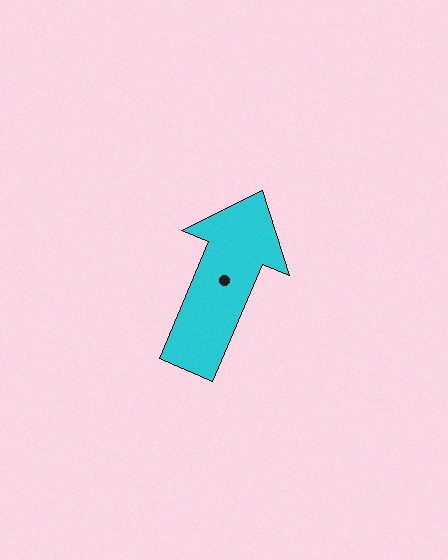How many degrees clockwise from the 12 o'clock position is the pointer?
Approximately 23 degrees.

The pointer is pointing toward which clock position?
Roughly 1 o'clock.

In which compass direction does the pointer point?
Northeast.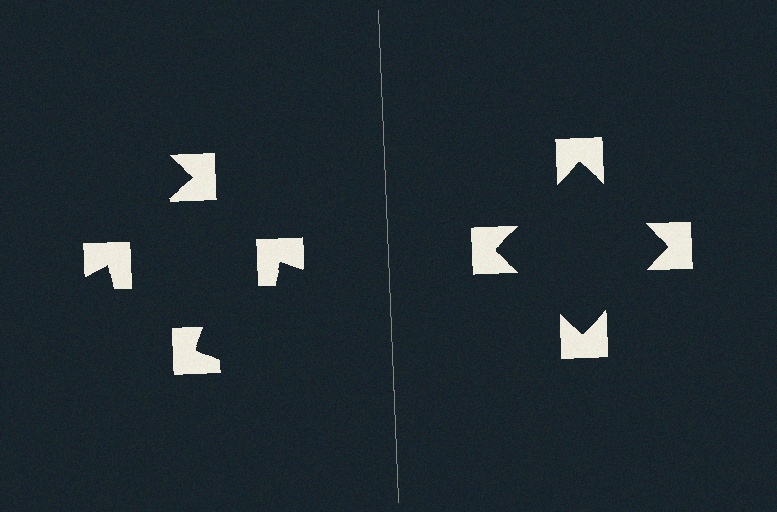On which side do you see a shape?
An illusory square appears on the right side. On the left side the wedge cuts are rotated, so no coherent shape forms.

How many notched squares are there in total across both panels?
8 — 4 on each side.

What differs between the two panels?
The notched squares are positioned identically on both sides; only the wedge orientations differ. On the right they align to a square; on the left they are misaligned.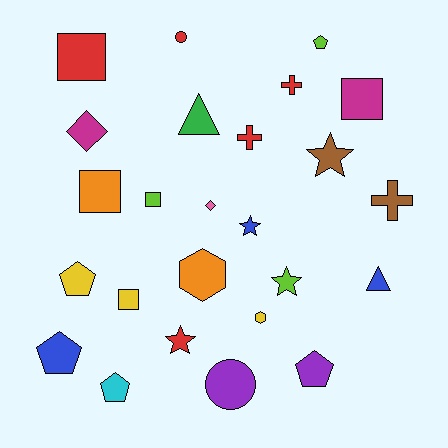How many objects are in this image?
There are 25 objects.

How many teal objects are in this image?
There are no teal objects.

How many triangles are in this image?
There are 2 triangles.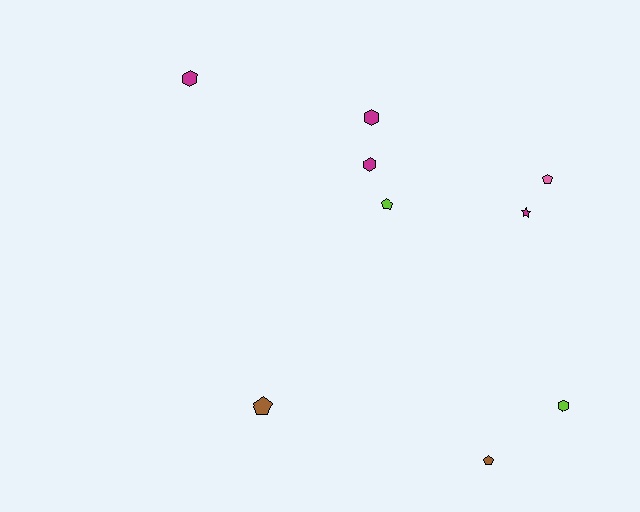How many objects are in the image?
There are 9 objects.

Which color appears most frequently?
Magenta, with 4 objects.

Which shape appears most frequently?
Pentagon, with 4 objects.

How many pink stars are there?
There are no pink stars.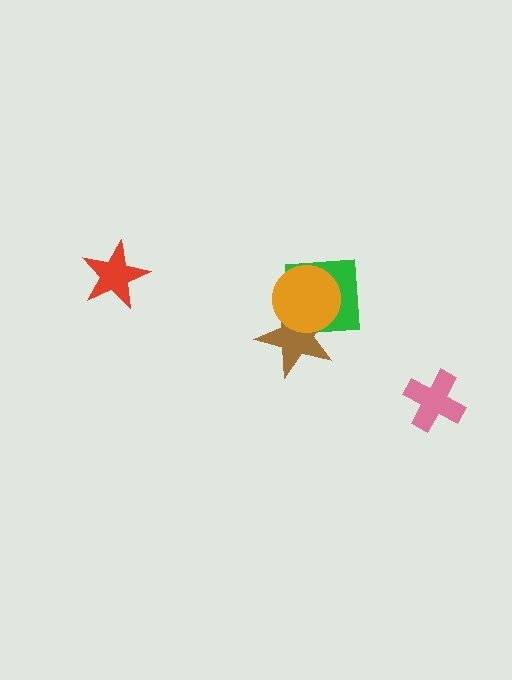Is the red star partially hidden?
No, no other shape covers it.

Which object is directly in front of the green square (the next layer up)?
The brown star is directly in front of the green square.